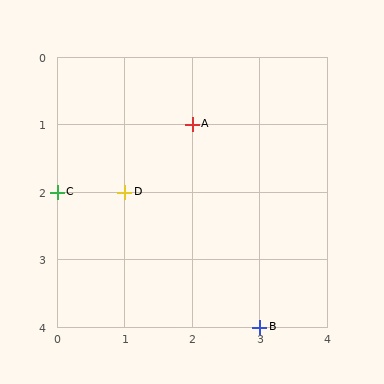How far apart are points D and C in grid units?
Points D and C are 1 column apart.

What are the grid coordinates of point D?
Point D is at grid coordinates (1, 2).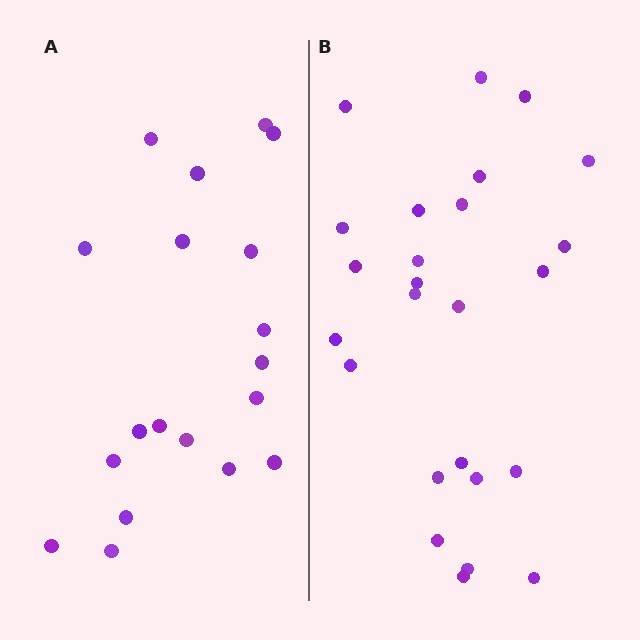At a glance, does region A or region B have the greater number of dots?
Region B (the right region) has more dots.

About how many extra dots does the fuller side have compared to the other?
Region B has about 6 more dots than region A.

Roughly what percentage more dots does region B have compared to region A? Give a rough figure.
About 30% more.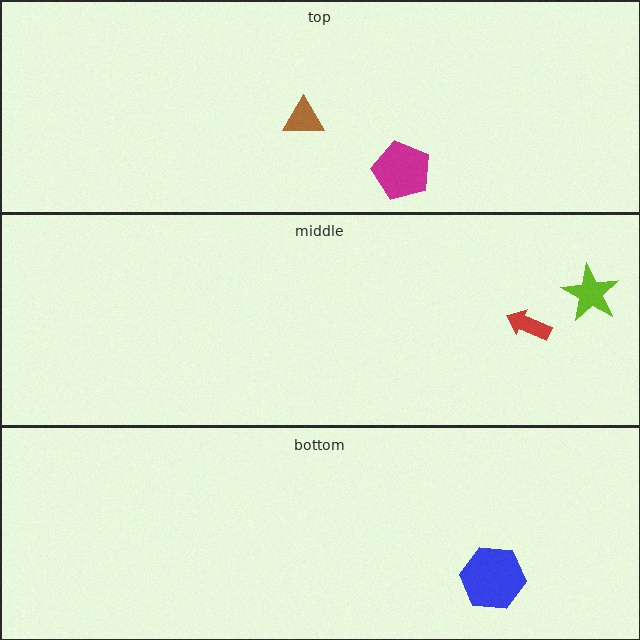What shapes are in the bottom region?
The blue hexagon.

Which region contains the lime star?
The middle region.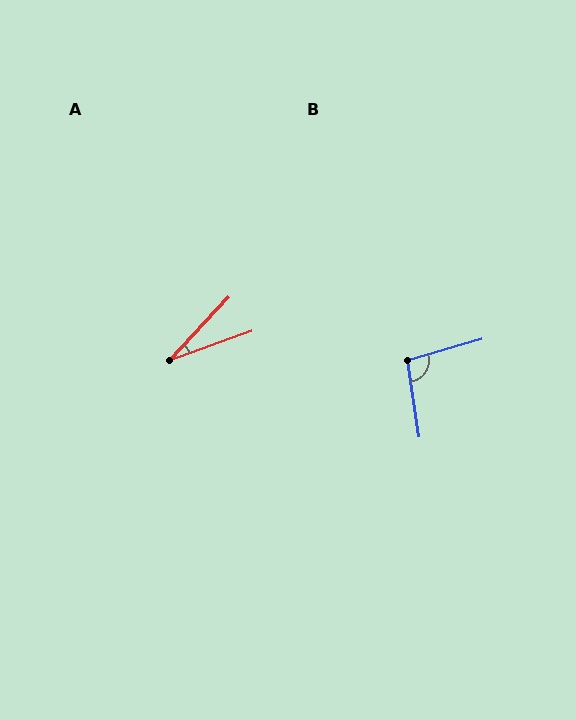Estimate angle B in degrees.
Approximately 98 degrees.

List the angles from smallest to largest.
A (27°), B (98°).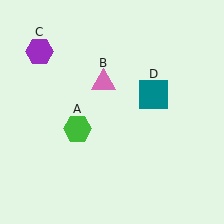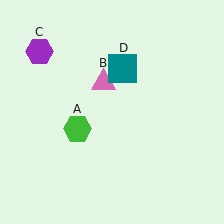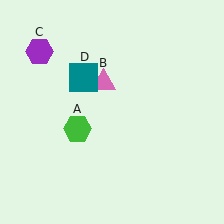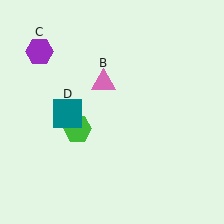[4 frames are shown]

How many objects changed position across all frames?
1 object changed position: teal square (object D).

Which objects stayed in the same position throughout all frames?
Green hexagon (object A) and pink triangle (object B) and purple hexagon (object C) remained stationary.